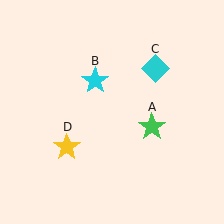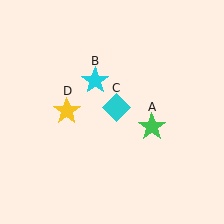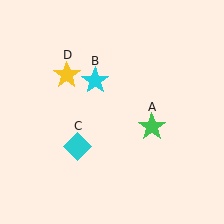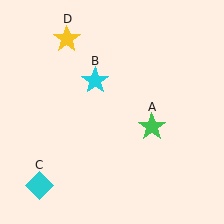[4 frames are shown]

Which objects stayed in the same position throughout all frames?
Green star (object A) and cyan star (object B) remained stationary.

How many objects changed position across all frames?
2 objects changed position: cyan diamond (object C), yellow star (object D).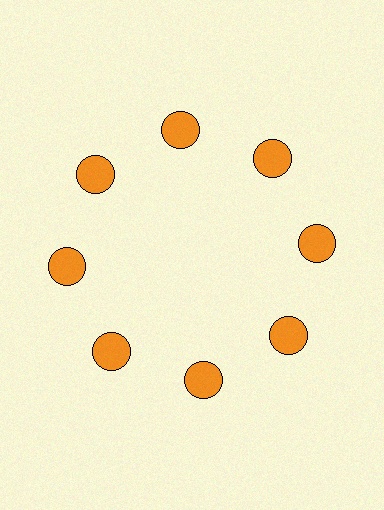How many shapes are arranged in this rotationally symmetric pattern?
There are 8 shapes, arranged in 8 groups of 1.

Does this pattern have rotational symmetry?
Yes, this pattern has 8-fold rotational symmetry. It looks the same after rotating 45 degrees around the center.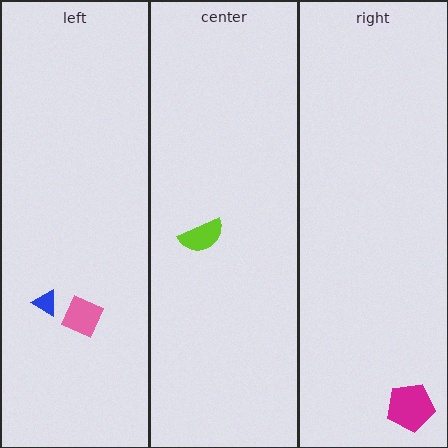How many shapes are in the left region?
2.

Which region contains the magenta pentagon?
The right region.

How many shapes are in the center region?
1.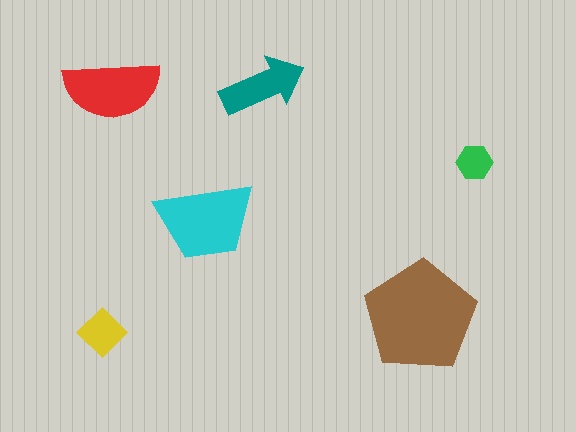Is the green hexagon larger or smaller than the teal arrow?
Smaller.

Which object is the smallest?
The green hexagon.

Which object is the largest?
The brown pentagon.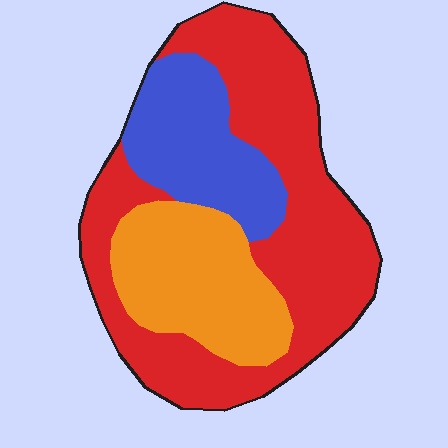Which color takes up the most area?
Red, at roughly 55%.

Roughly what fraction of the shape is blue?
Blue takes up about one fifth (1/5) of the shape.